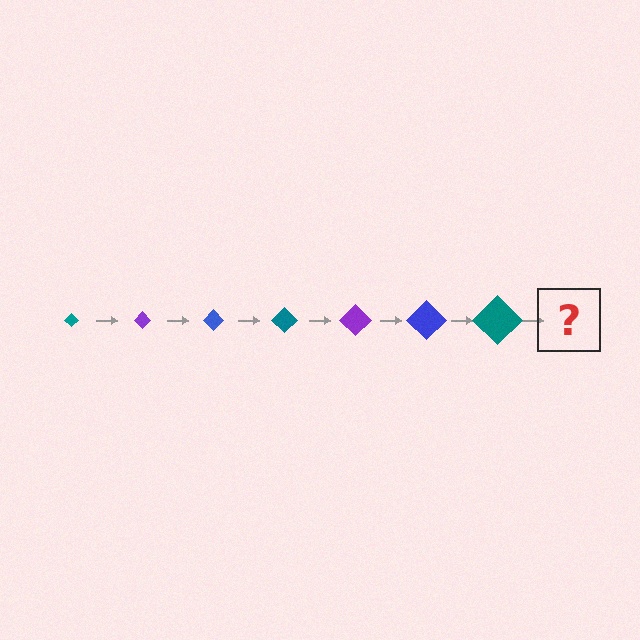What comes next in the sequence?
The next element should be a purple diamond, larger than the previous one.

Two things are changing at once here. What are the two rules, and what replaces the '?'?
The two rules are that the diamond grows larger each step and the color cycles through teal, purple, and blue. The '?' should be a purple diamond, larger than the previous one.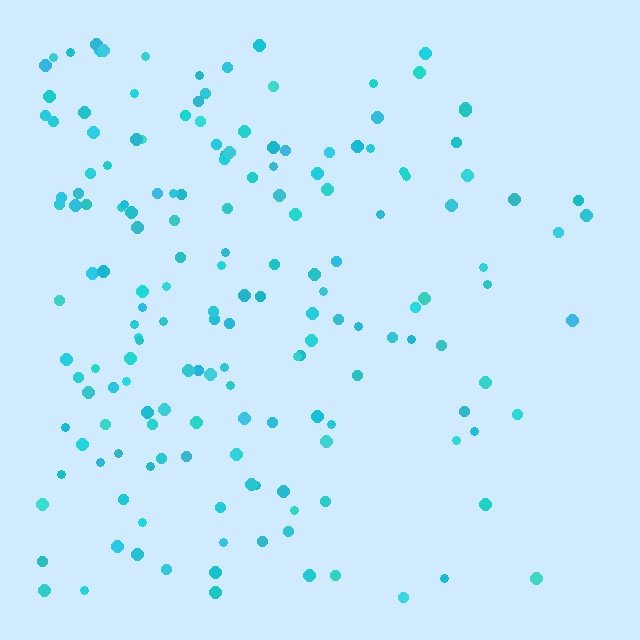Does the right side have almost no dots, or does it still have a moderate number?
Still a moderate number, just noticeably fewer than the left.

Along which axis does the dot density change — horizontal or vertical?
Horizontal.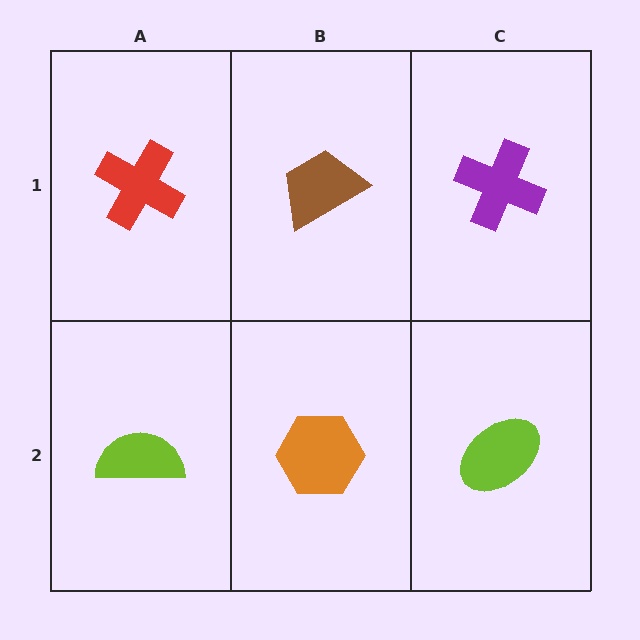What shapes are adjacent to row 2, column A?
A red cross (row 1, column A), an orange hexagon (row 2, column B).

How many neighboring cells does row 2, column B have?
3.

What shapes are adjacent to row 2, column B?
A brown trapezoid (row 1, column B), a lime semicircle (row 2, column A), a lime ellipse (row 2, column C).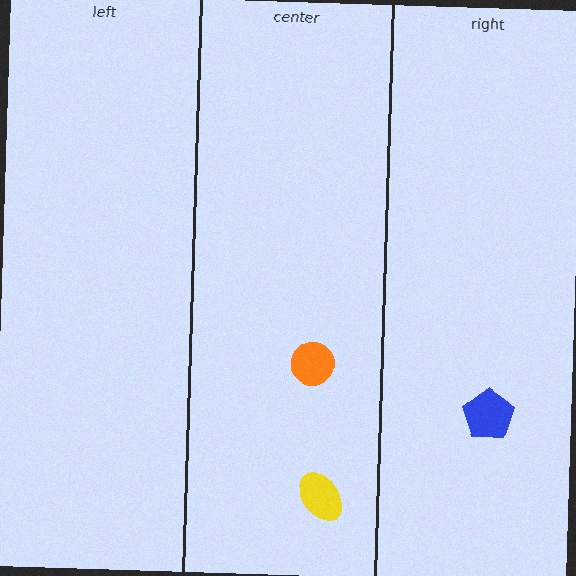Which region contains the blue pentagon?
The right region.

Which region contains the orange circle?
The center region.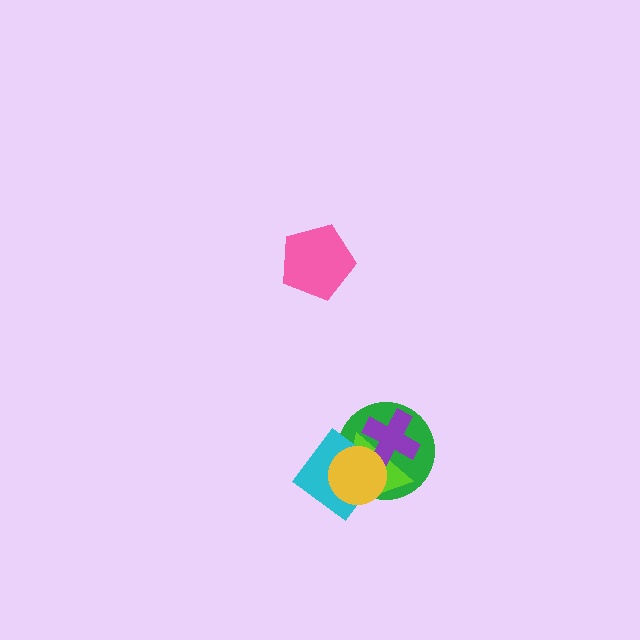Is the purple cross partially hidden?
Yes, it is partially covered by another shape.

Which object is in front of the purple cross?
The yellow circle is in front of the purple cross.